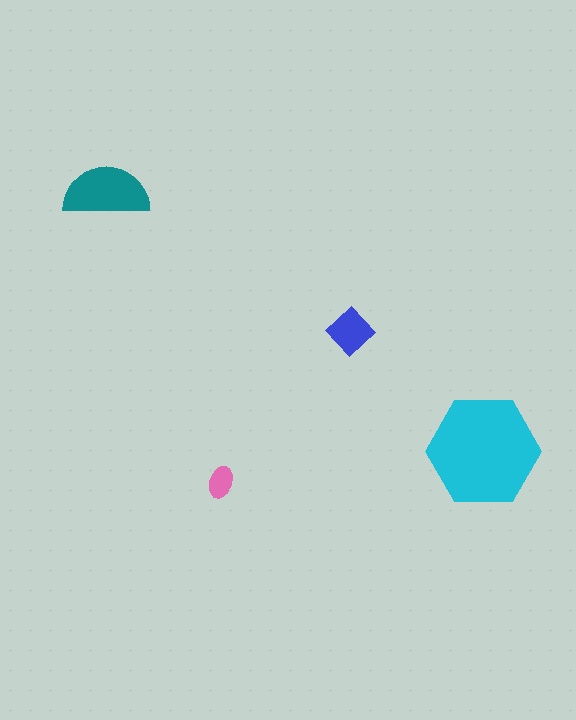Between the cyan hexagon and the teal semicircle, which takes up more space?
The cyan hexagon.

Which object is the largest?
The cyan hexagon.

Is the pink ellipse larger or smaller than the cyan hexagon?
Smaller.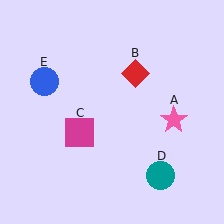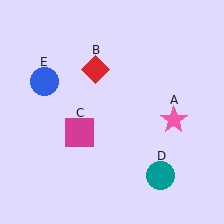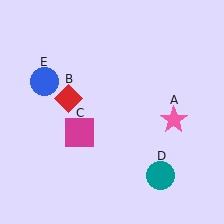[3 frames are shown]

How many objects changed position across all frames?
1 object changed position: red diamond (object B).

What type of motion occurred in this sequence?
The red diamond (object B) rotated counterclockwise around the center of the scene.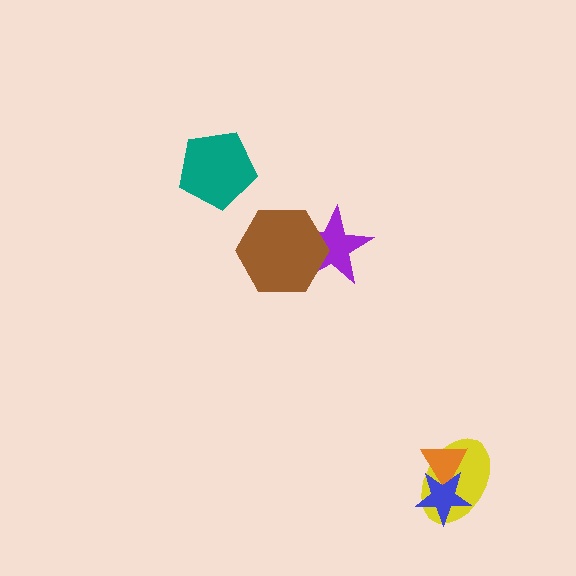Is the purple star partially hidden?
Yes, it is partially covered by another shape.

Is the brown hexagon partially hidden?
No, no other shape covers it.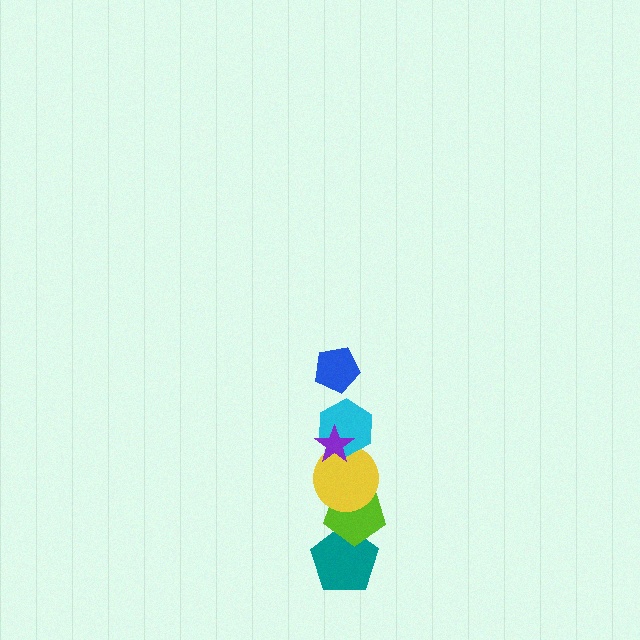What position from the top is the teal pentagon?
The teal pentagon is 6th from the top.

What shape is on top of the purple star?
The blue pentagon is on top of the purple star.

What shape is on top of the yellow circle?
The cyan hexagon is on top of the yellow circle.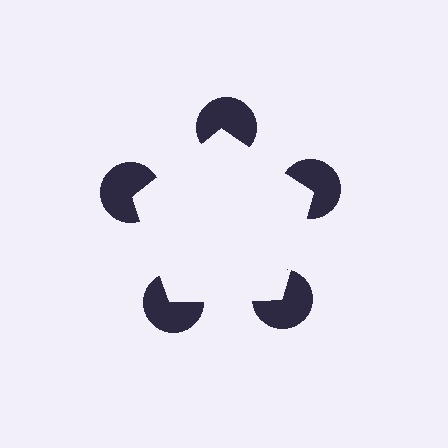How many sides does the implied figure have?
5 sides.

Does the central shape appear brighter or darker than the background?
It typically appears slightly brighter than the background, even though no actual brightness change is drawn.